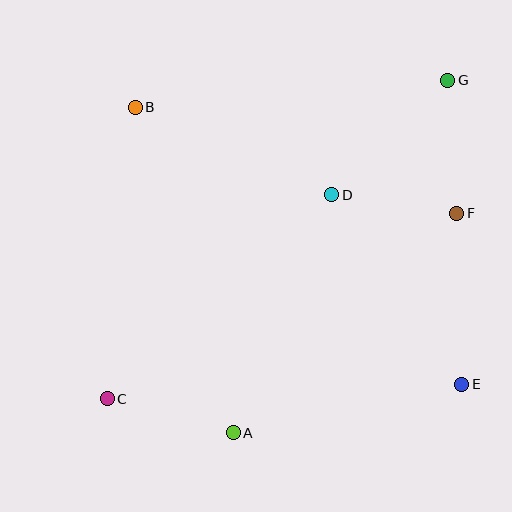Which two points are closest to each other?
Points D and F are closest to each other.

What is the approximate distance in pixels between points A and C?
The distance between A and C is approximately 131 pixels.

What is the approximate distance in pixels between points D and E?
The distance between D and E is approximately 230 pixels.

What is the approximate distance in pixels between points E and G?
The distance between E and G is approximately 304 pixels.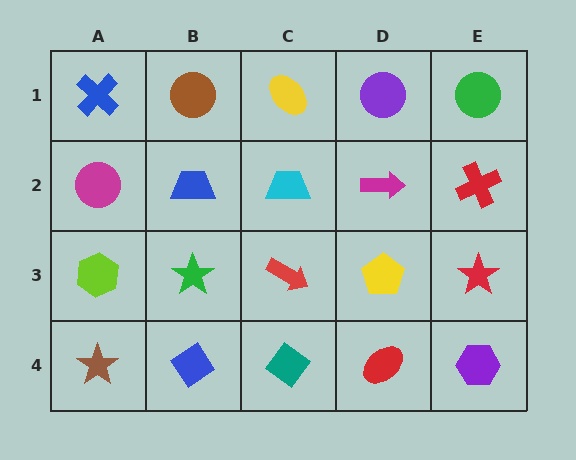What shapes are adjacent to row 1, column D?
A magenta arrow (row 2, column D), a yellow ellipse (row 1, column C), a green circle (row 1, column E).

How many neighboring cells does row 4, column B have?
3.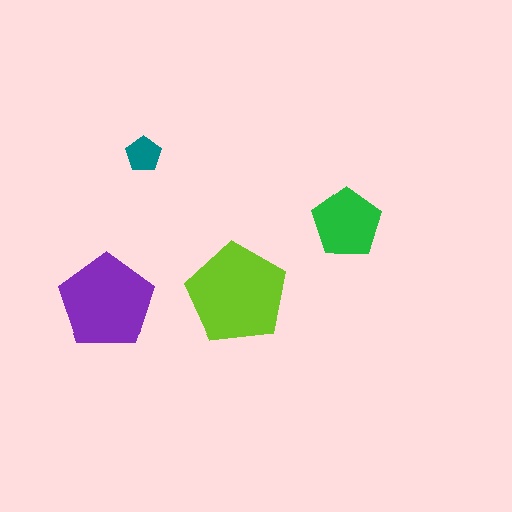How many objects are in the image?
There are 4 objects in the image.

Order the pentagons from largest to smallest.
the lime one, the purple one, the green one, the teal one.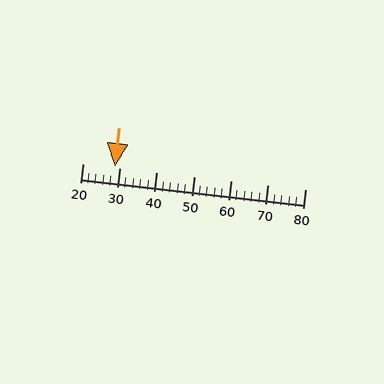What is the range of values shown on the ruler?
The ruler shows values from 20 to 80.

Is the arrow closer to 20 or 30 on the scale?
The arrow is closer to 30.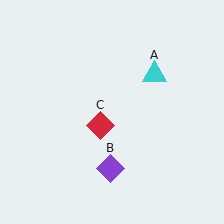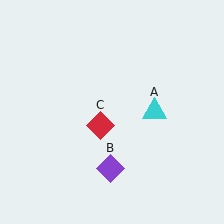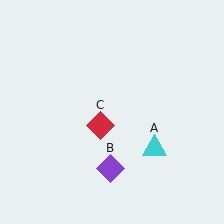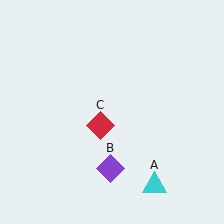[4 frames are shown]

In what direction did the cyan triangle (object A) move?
The cyan triangle (object A) moved down.